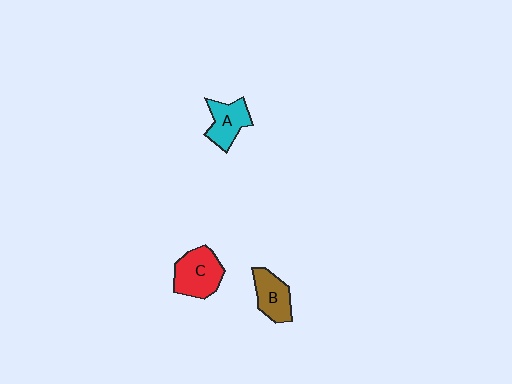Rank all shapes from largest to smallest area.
From largest to smallest: C (red), A (cyan), B (brown).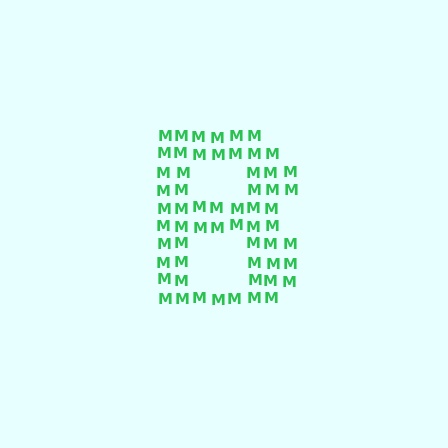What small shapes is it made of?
It is made of small letter M's.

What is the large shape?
The large shape is the letter B.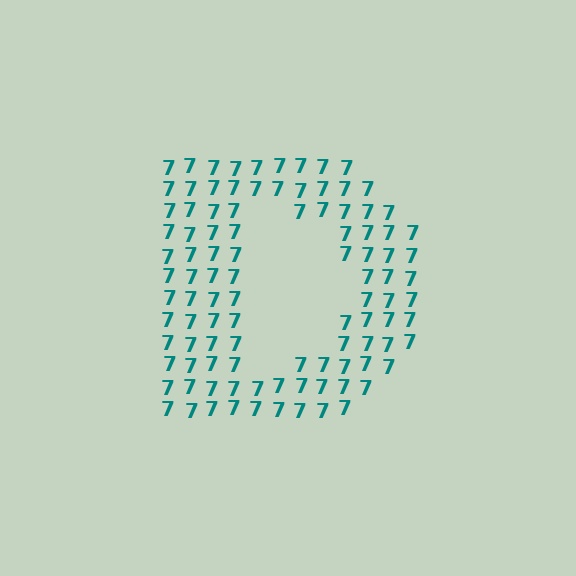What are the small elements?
The small elements are digit 7's.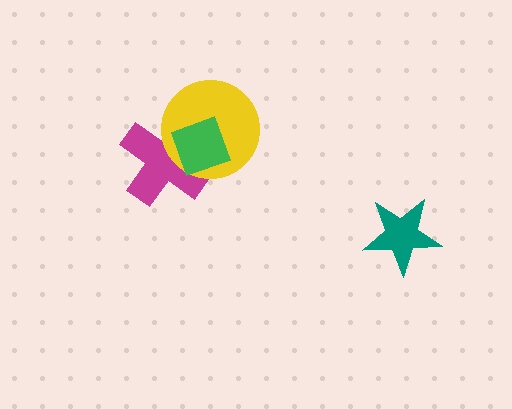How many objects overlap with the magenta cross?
2 objects overlap with the magenta cross.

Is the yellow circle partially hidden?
Yes, it is partially covered by another shape.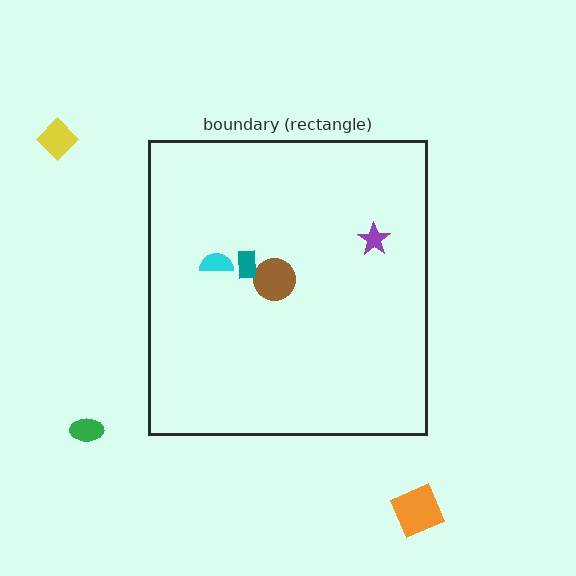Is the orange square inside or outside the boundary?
Outside.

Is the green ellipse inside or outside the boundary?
Outside.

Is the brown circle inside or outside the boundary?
Inside.